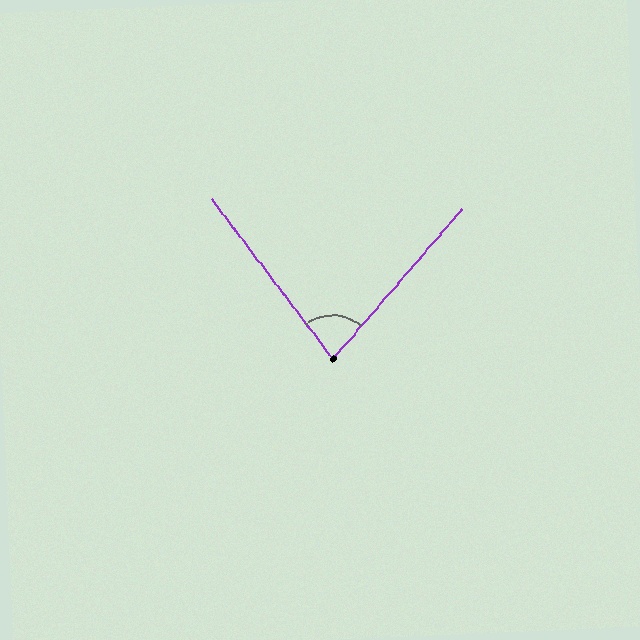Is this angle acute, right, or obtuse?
It is acute.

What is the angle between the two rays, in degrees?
Approximately 78 degrees.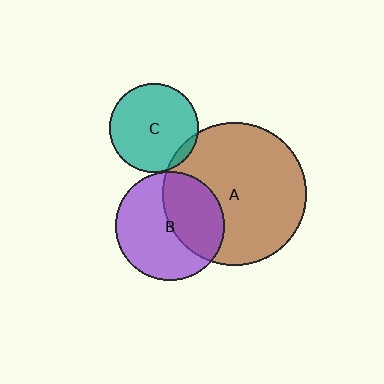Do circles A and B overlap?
Yes.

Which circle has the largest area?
Circle A (brown).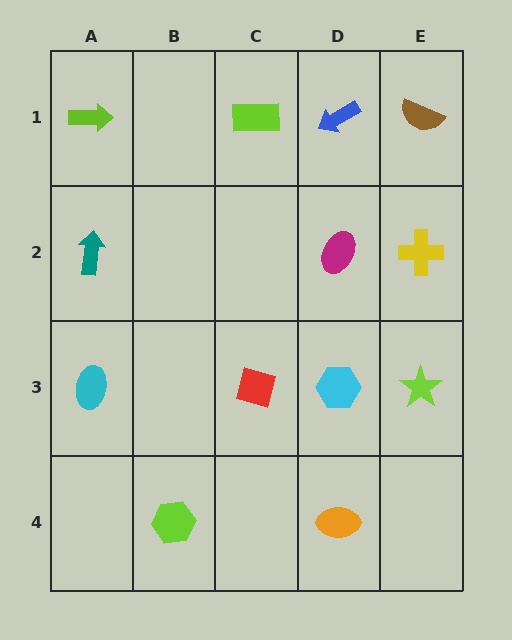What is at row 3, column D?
A cyan hexagon.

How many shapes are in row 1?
4 shapes.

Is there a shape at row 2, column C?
No, that cell is empty.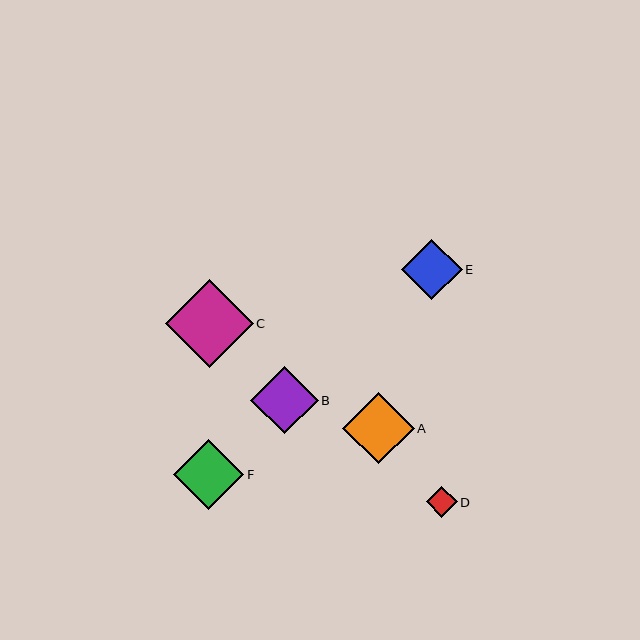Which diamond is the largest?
Diamond C is the largest with a size of approximately 88 pixels.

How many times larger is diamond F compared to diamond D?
Diamond F is approximately 2.3 times the size of diamond D.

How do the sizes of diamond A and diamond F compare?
Diamond A and diamond F are approximately the same size.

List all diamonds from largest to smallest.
From largest to smallest: C, A, F, B, E, D.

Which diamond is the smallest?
Diamond D is the smallest with a size of approximately 31 pixels.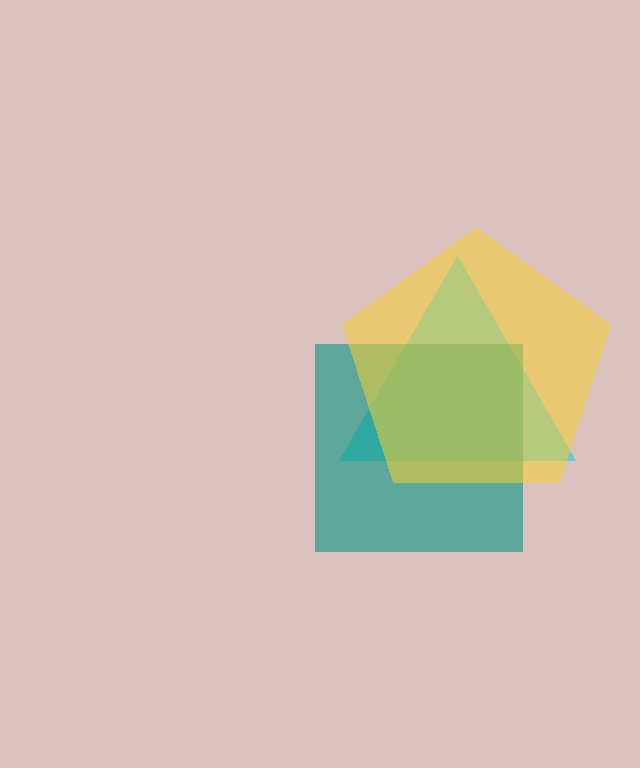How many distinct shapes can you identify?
There are 3 distinct shapes: a cyan triangle, a teal square, a yellow pentagon.